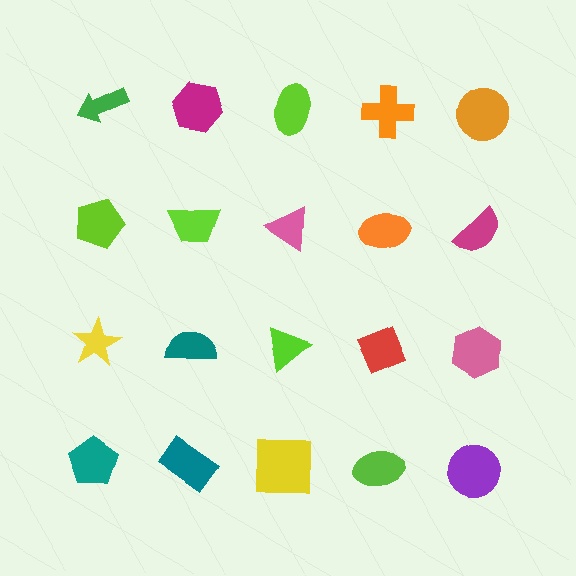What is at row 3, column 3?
A lime triangle.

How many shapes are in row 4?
5 shapes.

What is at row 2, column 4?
An orange ellipse.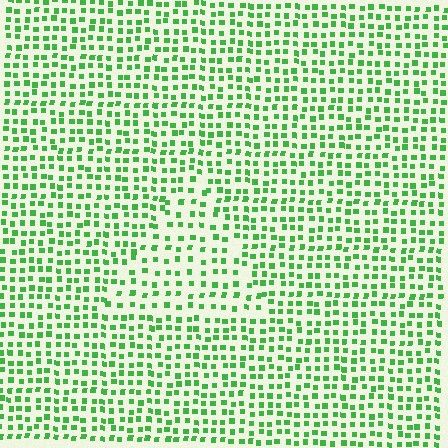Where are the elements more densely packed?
The elements are more densely packed outside the triangle boundary.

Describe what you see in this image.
The image contains small green elements arranged at two different densities. A triangle-shaped region is visible where the elements are less densely packed than the surrounding area.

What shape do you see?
I see a triangle.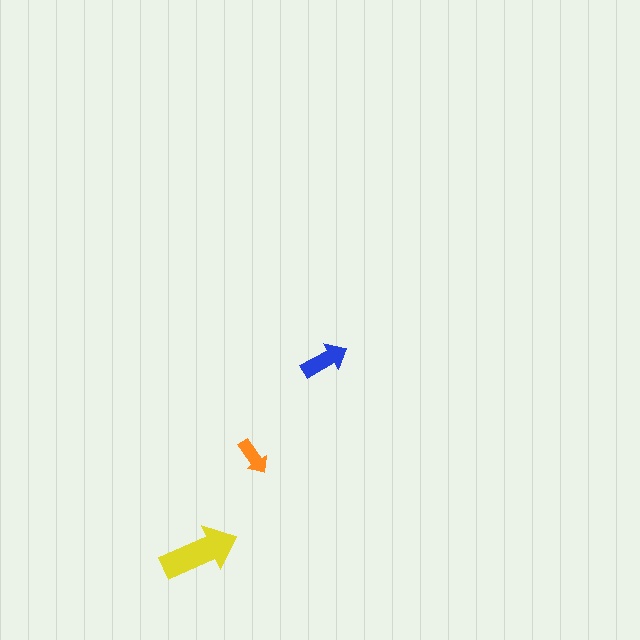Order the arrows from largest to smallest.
the yellow one, the blue one, the orange one.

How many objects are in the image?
There are 3 objects in the image.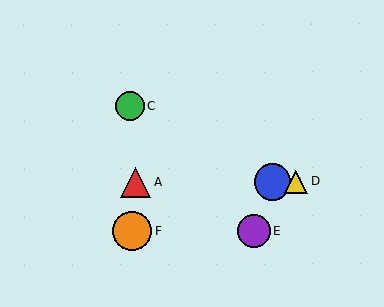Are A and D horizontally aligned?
Yes, both are at y≈182.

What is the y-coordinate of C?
Object C is at y≈106.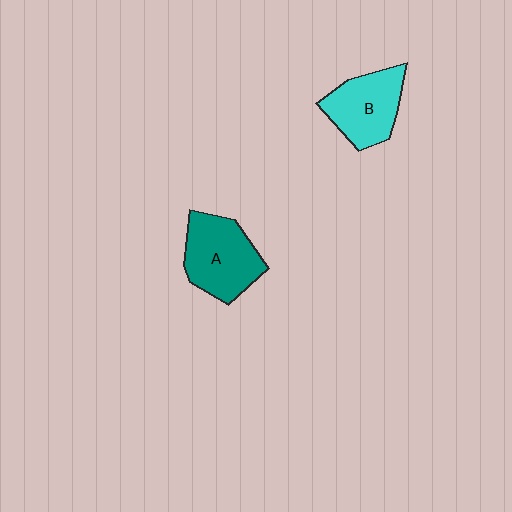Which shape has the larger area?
Shape A (teal).